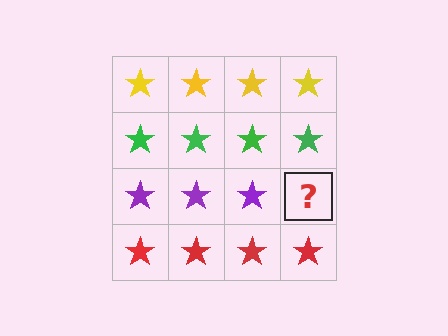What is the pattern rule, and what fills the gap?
The rule is that each row has a consistent color. The gap should be filled with a purple star.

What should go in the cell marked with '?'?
The missing cell should contain a purple star.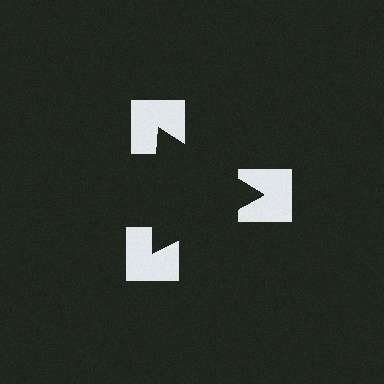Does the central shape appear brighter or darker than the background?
It typically appears slightly darker than the background, even though no actual brightness change is drawn.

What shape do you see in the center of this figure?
An illusory triangle — its edges are inferred from the aligned wedge cuts in the notched squares, not physically drawn.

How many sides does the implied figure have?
3 sides.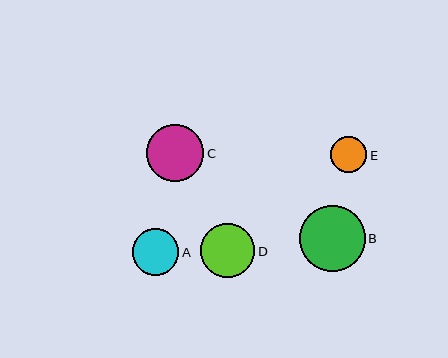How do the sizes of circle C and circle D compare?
Circle C and circle D are approximately the same size.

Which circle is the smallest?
Circle E is the smallest with a size of approximately 36 pixels.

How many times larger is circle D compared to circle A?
Circle D is approximately 1.2 times the size of circle A.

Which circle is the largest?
Circle B is the largest with a size of approximately 65 pixels.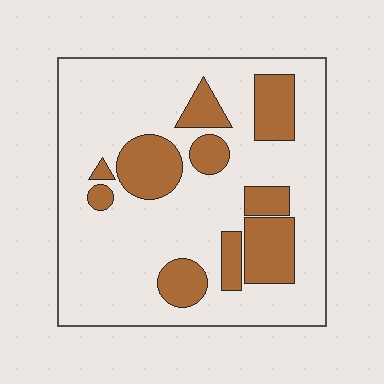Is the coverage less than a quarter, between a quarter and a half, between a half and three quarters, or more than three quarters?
Less than a quarter.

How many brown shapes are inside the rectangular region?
10.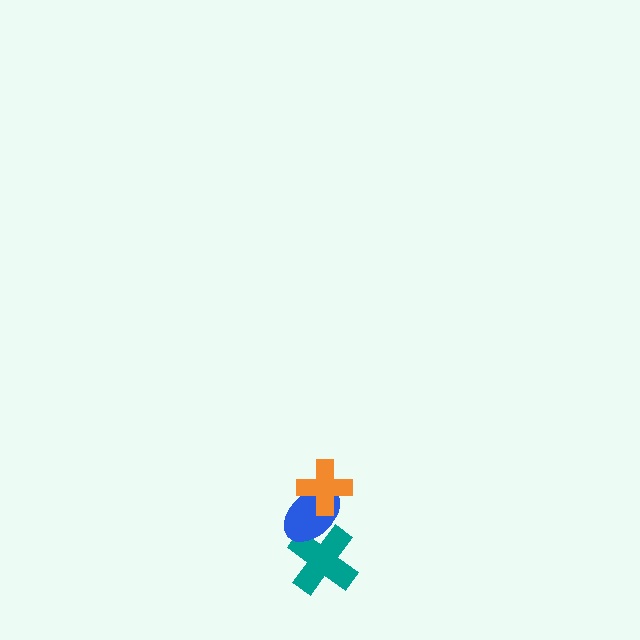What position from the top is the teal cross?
The teal cross is 3rd from the top.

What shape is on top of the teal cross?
The blue ellipse is on top of the teal cross.